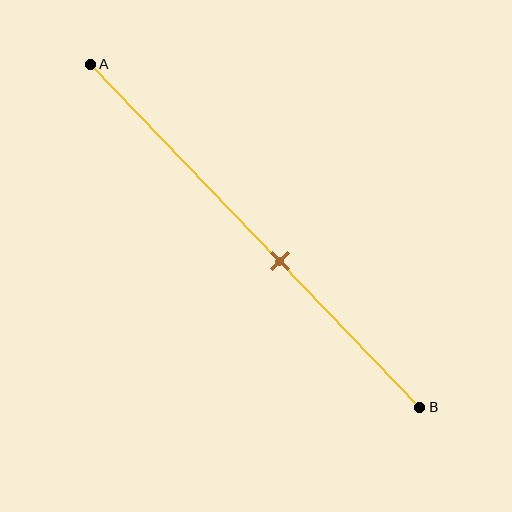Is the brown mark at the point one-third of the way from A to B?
No, the mark is at about 55% from A, not at the 33% one-third point.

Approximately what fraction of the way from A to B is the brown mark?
The brown mark is approximately 55% of the way from A to B.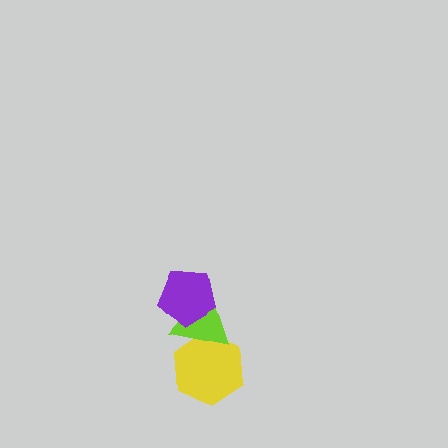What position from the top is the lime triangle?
The lime triangle is 2nd from the top.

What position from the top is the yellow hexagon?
The yellow hexagon is 3rd from the top.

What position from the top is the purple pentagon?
The purple pentagon is 1st from the top.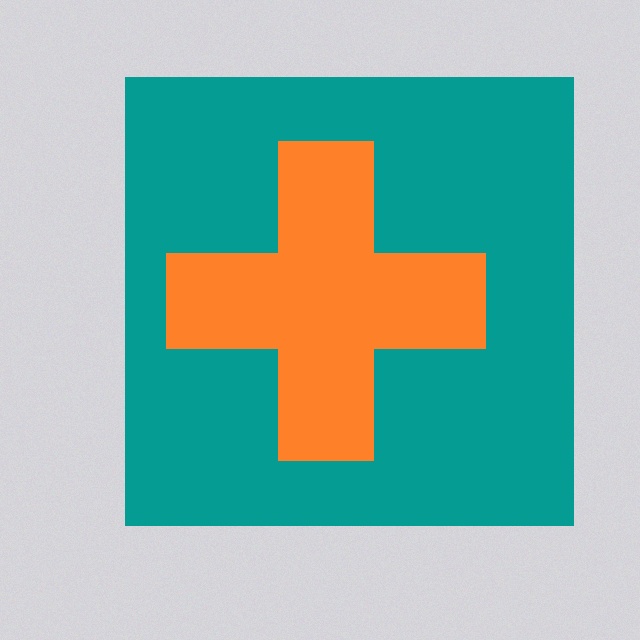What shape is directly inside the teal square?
The orange cross.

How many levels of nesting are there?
2.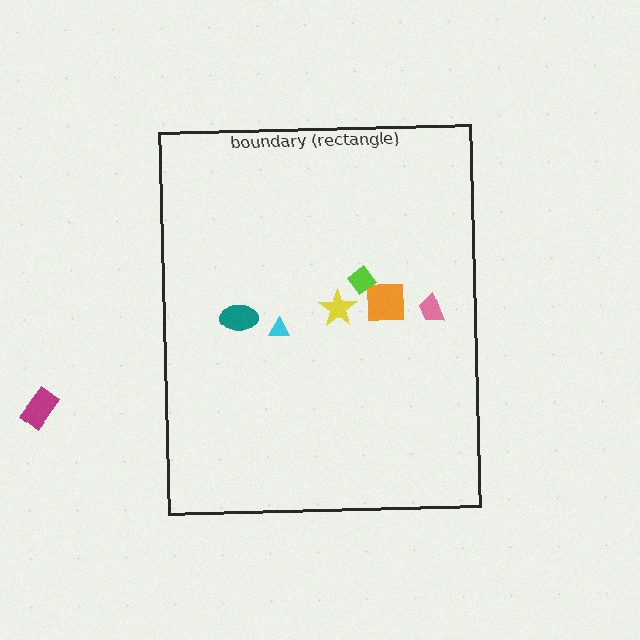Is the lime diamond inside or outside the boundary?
Inside.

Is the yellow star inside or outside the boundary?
Inside.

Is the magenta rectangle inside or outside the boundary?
Outside.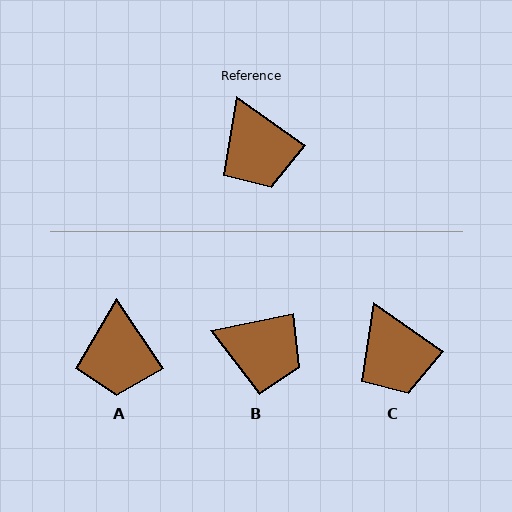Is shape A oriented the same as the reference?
No, it is off by about 21 degrees.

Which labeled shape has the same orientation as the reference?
C.